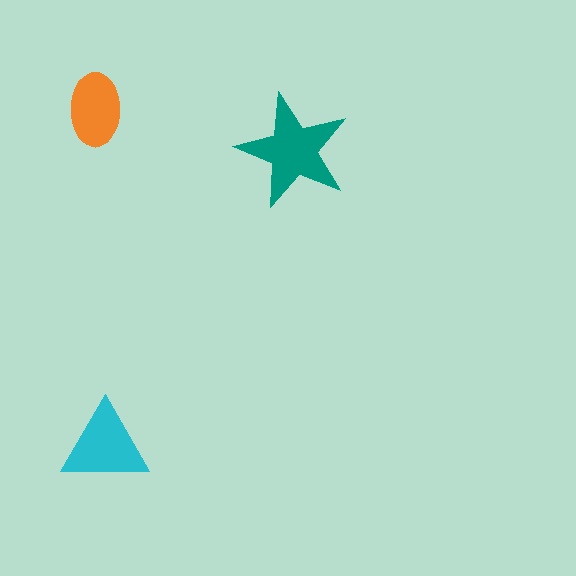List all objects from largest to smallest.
The teal star, the cyan triangle, the orange ellipse.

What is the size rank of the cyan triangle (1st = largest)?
2nd.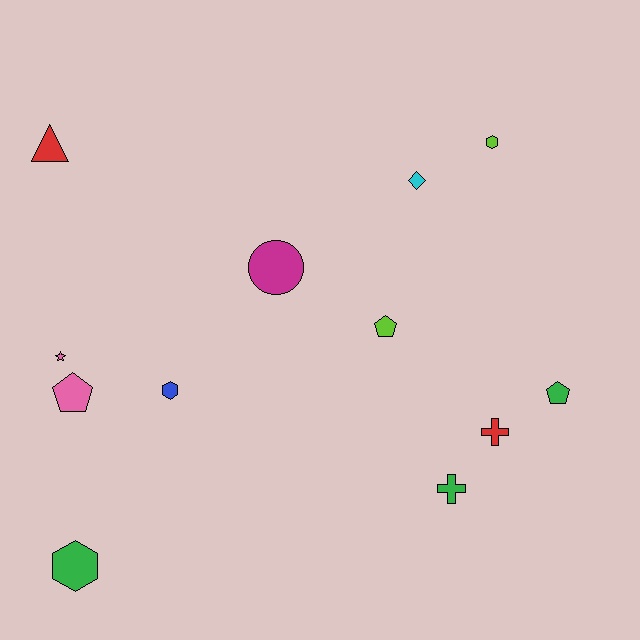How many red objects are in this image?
There are 2 red objects.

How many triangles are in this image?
There is 1 triangle.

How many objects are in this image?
There are 12 objects.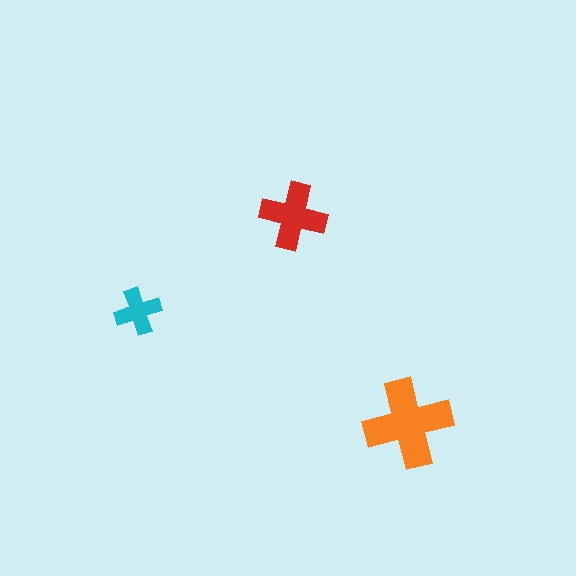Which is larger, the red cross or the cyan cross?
The red one.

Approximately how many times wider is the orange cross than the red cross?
About 1.5 times wider.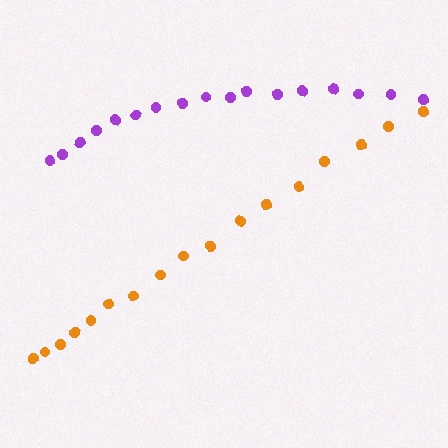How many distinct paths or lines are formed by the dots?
There are 2 distinct paths.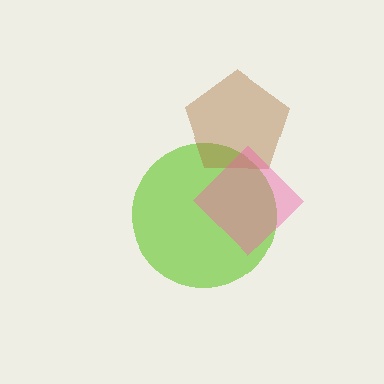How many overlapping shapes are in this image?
There are 3 overlapping shapes in the image.